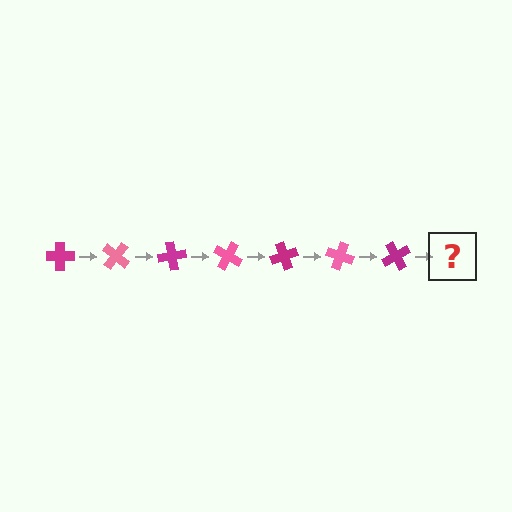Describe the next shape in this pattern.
It should be a pink cross, rotated 280 degrees from the start.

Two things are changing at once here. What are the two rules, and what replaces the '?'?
The two rules are that it rotates 40 degrees each step and the color cycles through magenta and pink. The '?' should be a pink cross, rotated 280 degrees from the start.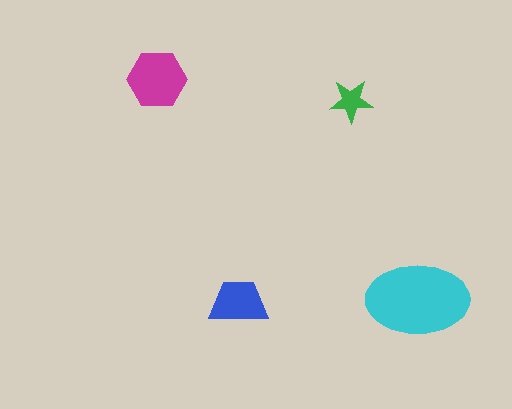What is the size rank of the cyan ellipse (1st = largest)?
1st.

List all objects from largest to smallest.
The cyan ellipse, the magenta hexagon, the blue trapezoid, the green star.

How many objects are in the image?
There are 4 objects in the image.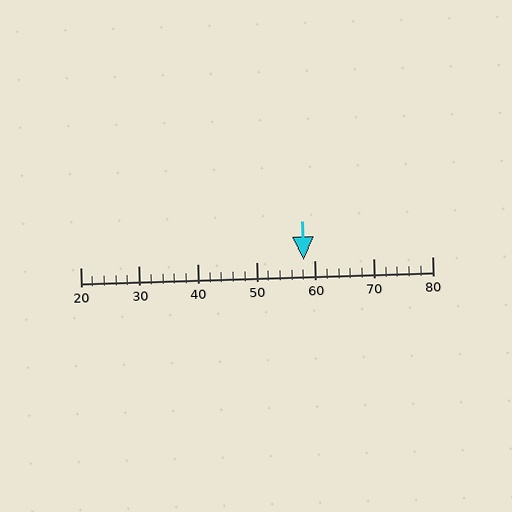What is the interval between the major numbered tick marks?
The major tick marks are spaced 10 units apart.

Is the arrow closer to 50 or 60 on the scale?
The arrow is closer to 60.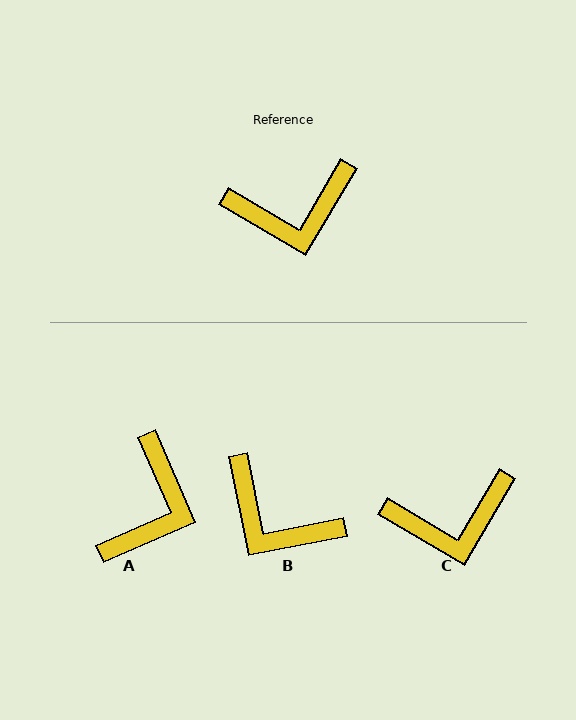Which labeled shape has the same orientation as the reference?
C.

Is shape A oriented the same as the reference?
No, it is off by about 54 degrees.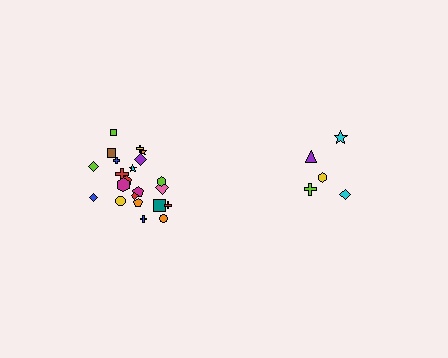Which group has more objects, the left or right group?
The left group.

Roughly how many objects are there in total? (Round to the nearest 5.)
Roughly 25 objects in total.